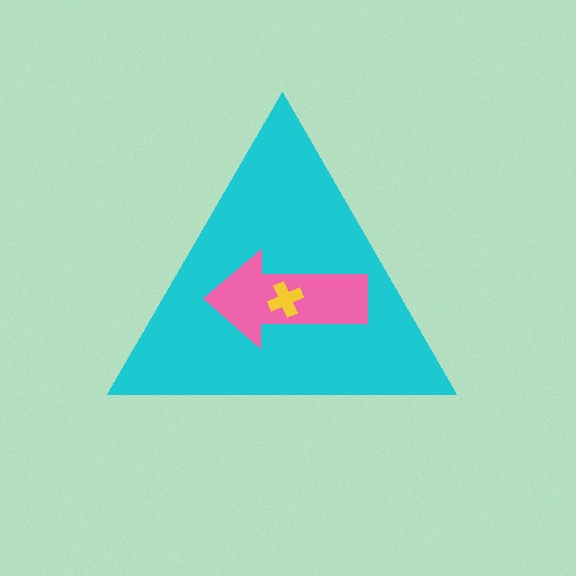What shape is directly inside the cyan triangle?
The pink arrow.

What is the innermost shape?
The yellow cross.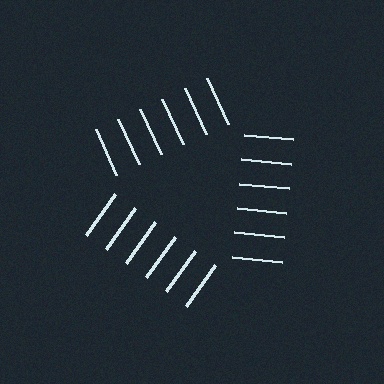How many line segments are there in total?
18 — 6 along each of the 3 edges.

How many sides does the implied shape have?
3 sides — the line-ends trace a triangle.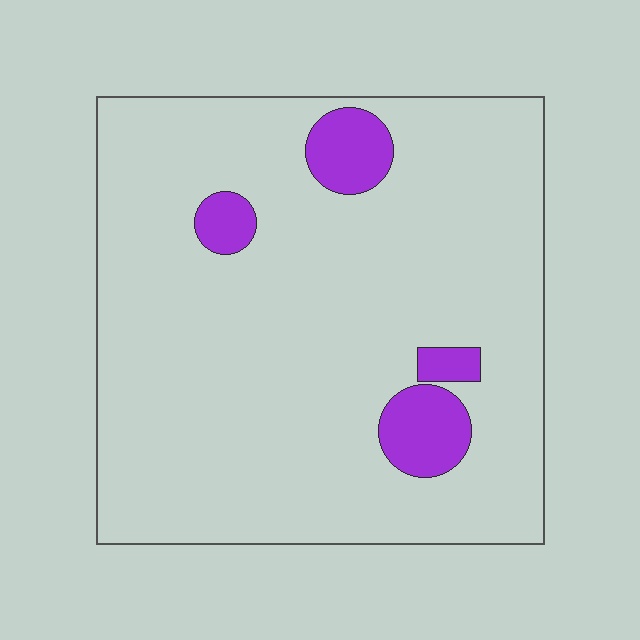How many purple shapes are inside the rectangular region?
4.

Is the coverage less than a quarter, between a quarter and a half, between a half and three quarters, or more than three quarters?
Less than a quarter.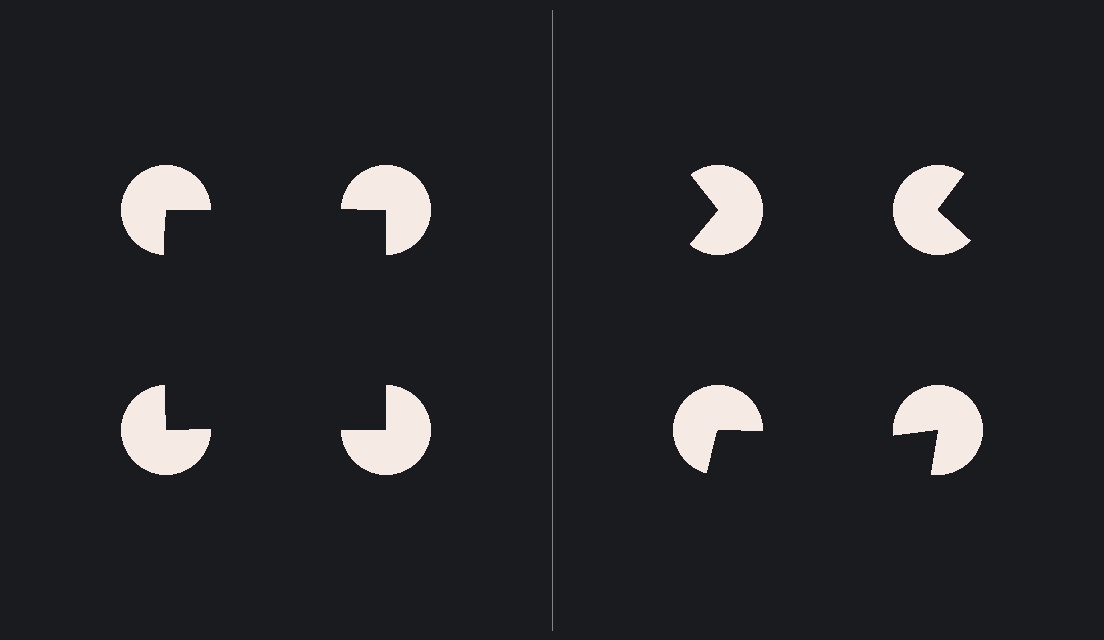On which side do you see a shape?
An illusory square appears on the left side. On the right side the wedge cuts are rotated, so no coherent shape forms.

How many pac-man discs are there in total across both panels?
8 — 4 on each side.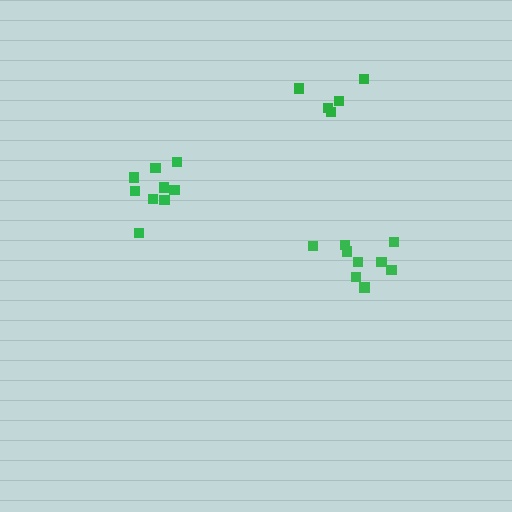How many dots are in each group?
Group 1: 5 dots, Group 2: 9 dots, Group 3: 9 dots (23 total).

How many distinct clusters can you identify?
There are 3 distinct clusters.